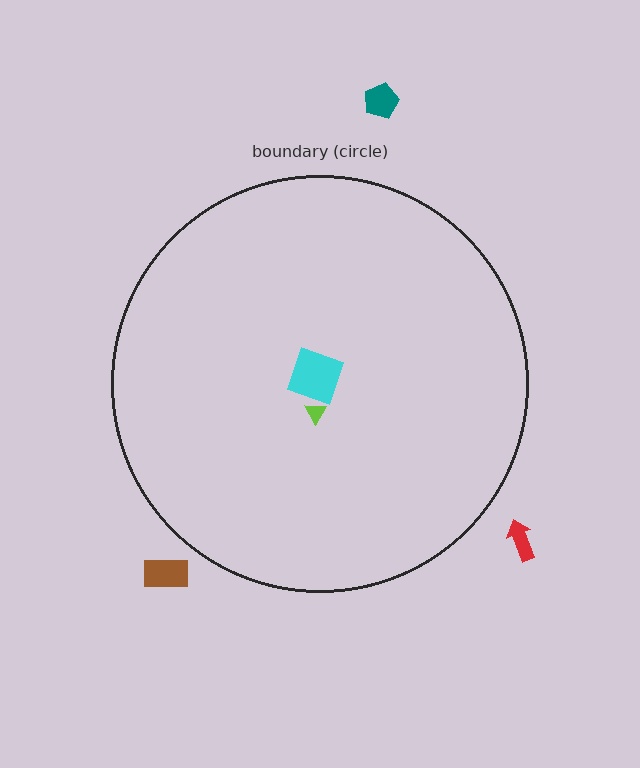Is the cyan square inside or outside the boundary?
Inside.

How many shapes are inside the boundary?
2 inside, 3 outside.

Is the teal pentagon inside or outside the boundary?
Outside.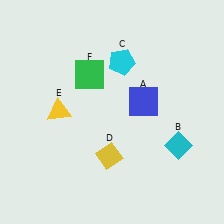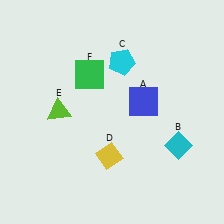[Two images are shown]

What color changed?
The triangle (E) changed from yellow in Image 1 to lime in Image 2.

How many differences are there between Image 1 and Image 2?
There is 1 difference between the two images.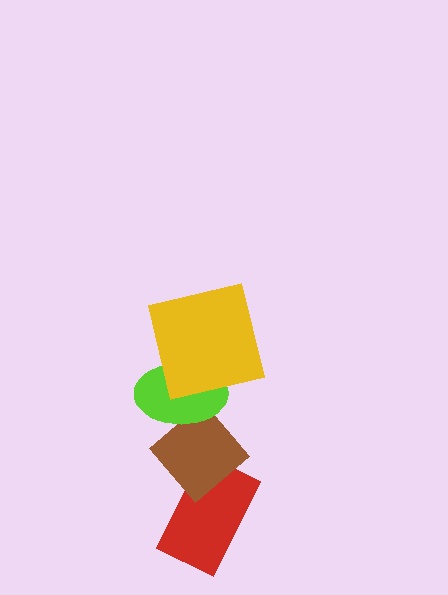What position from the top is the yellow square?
The yellow square is 1st from the top.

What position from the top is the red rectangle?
The red rectangle is 4th from the top.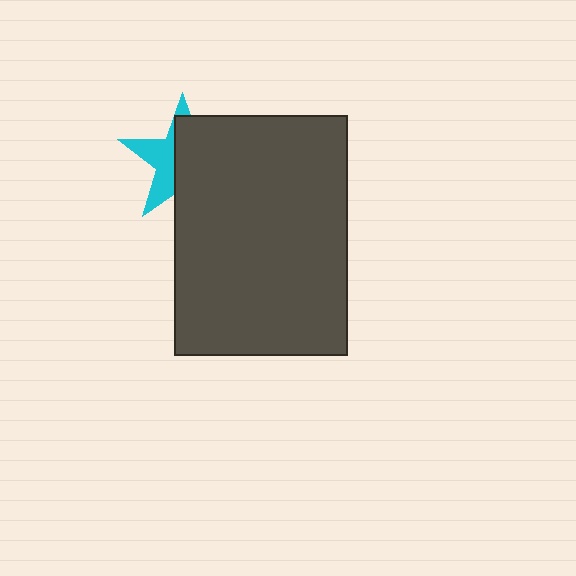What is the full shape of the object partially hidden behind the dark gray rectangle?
The partially hidden object is a cyan star.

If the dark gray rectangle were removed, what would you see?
You would see the complete cyan star.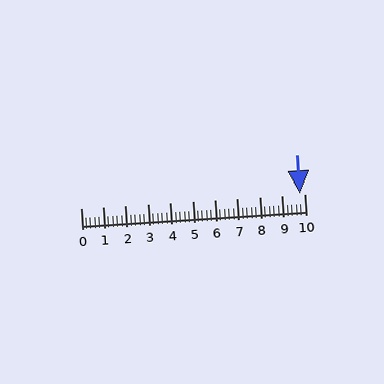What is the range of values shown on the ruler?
The ruler shows values from 0 to 10.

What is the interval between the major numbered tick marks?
The major tick marks are spaced 1 units apart.